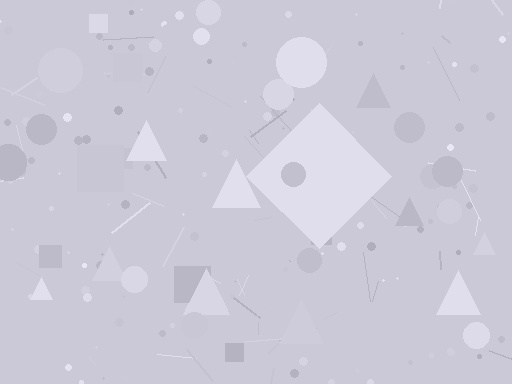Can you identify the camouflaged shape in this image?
The camouflaged shape is a diamond.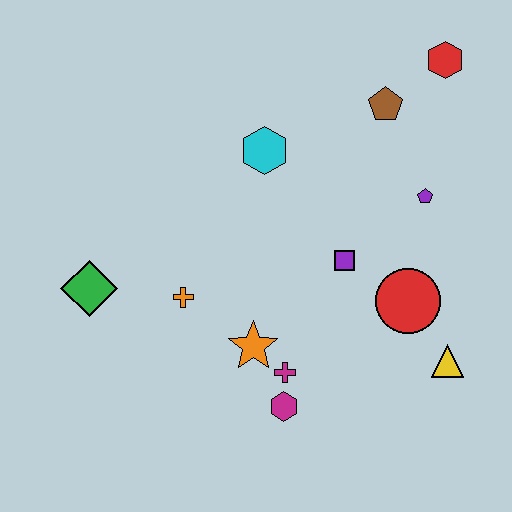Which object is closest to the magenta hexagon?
The magenta cross is closest to the magenta hexagon.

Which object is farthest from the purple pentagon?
The green diamond is farthest from the purple pentagon.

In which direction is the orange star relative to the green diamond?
The orange star is to the right of the green diamond.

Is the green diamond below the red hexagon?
Yes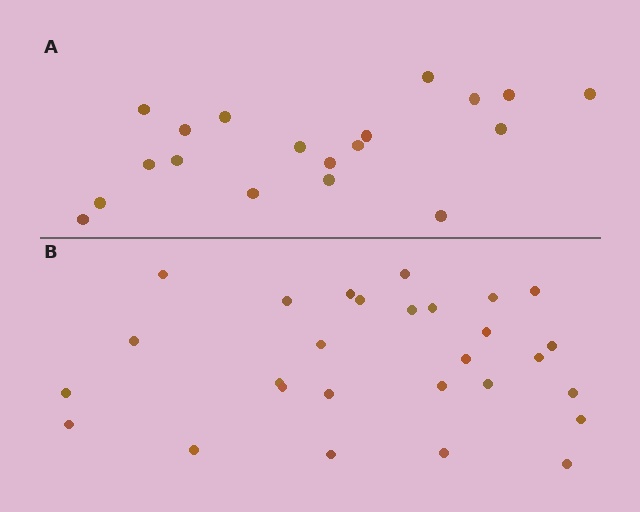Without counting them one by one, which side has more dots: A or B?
Region B (the bottom region) has more dots.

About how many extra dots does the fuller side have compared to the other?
Region B has roughly 8 or so more dots than region A.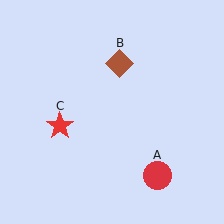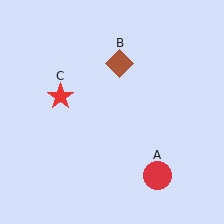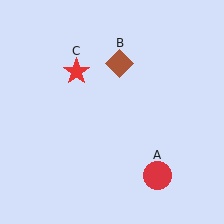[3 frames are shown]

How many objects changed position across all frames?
1 object changed position: red star (object C).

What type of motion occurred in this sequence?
The red star (object C) rotated clockwise around the center of the scene.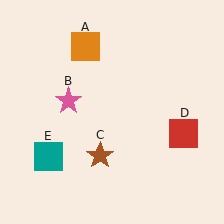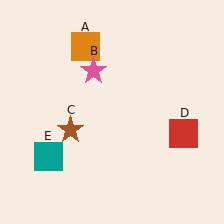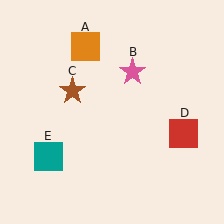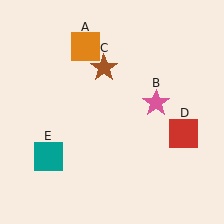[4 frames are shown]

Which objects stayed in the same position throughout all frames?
Orange square (object A) and red square (object D) and teal square (object E) remained stationary.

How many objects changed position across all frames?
2 objects changed position: pink star (object B), brown star (object C).